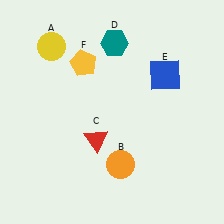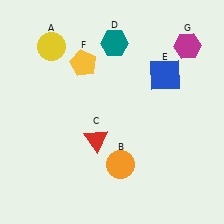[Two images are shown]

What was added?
A magenta hexagon (G) was added in Image 2.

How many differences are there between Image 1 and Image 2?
There is 1 difference between the two images.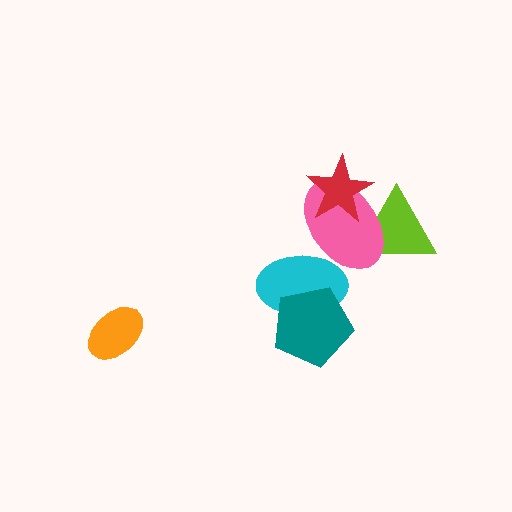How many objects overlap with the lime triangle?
2 objects overlap with the lime triangle.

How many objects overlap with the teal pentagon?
1 object overlaps with the teal pentagon.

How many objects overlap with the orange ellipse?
0 objects overlap with the orange ellipse.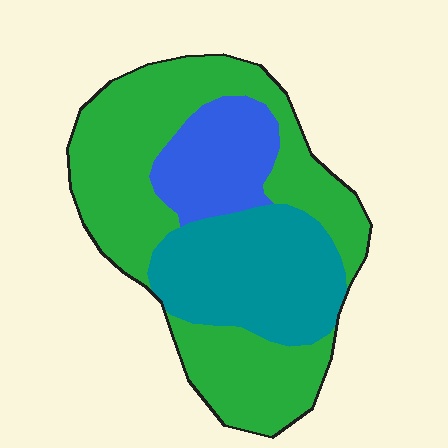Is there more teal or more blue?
Teal.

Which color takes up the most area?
Green, at roughly 55%.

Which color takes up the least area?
Blue, at roughly 15%.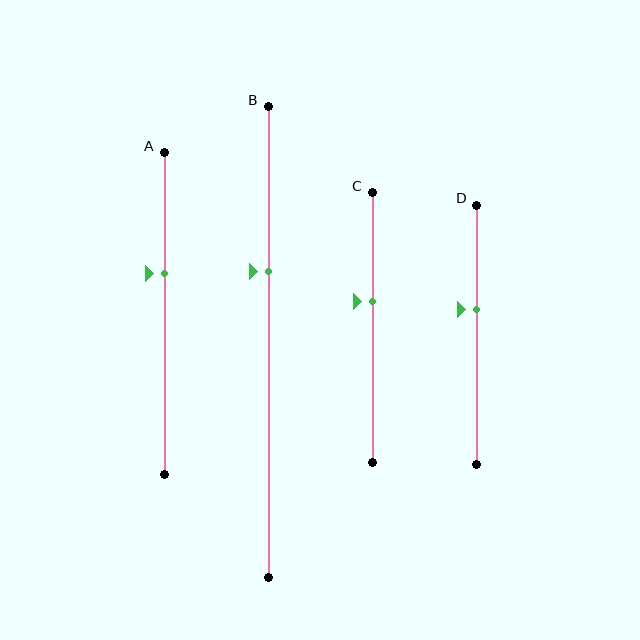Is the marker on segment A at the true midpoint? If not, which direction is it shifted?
No, the marker on segment A is shifted upward by about 12% of the segment length.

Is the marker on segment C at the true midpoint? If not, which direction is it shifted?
No, the marker on segment C is shifted upward by about 10% of the segment length.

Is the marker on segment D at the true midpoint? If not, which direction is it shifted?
No, the marker on segment D is shifted upward by about 10% of the segment length.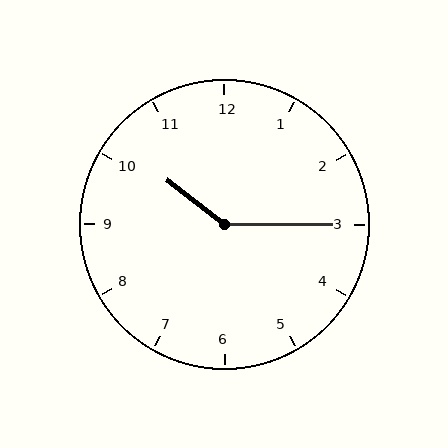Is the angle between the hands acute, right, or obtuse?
It is obtuse.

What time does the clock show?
10:15.